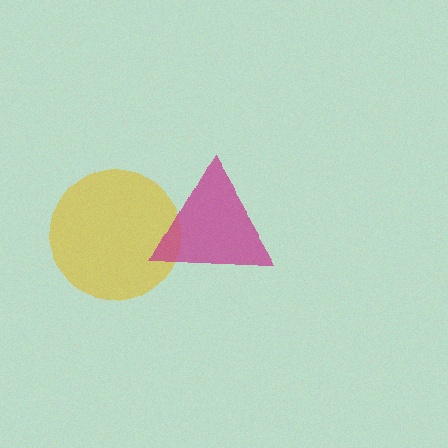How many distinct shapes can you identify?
There are 2 distinct shapes: a yellow circle, a magenta triangle.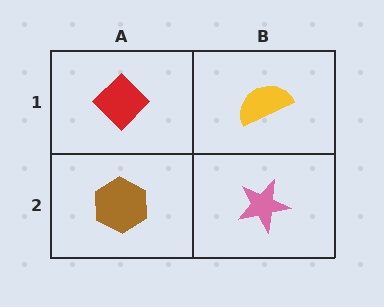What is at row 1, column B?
A yellow semicircle.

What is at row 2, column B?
A pink star.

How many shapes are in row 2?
2 shapes.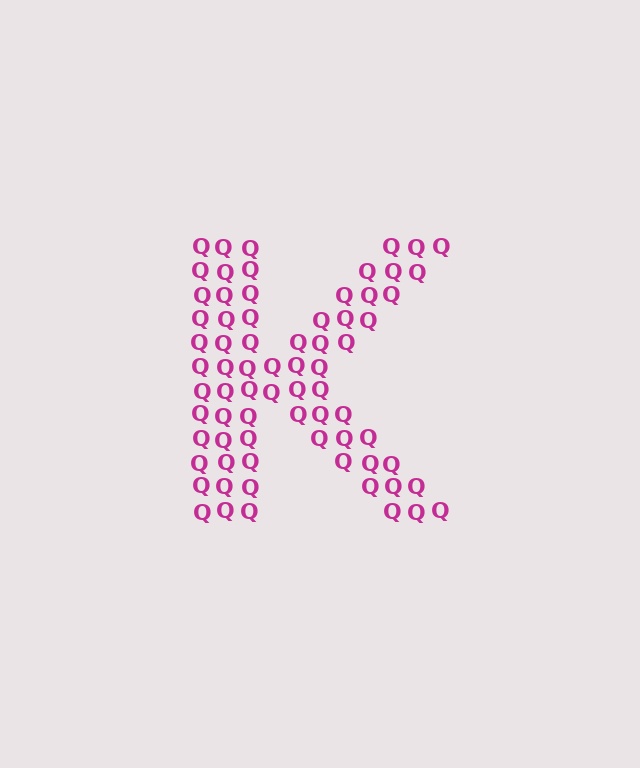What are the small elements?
The small elements are letter Q's.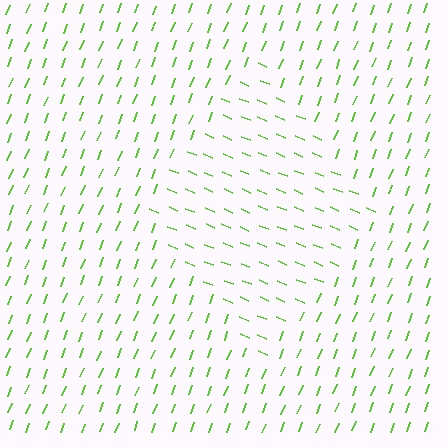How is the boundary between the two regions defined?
The boundary is defined purely by a change in line orientation (approximately 88 degrees difference). All lines are the same color and thickness.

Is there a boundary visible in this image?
Yes, there is a texture boundary formed by a change in line orientation.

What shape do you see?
I see a diamond.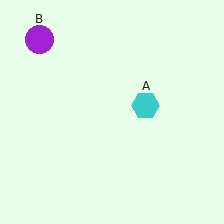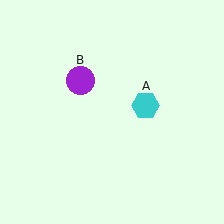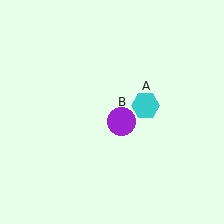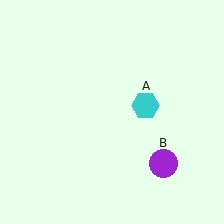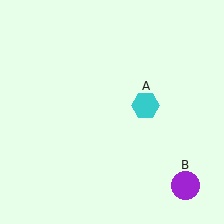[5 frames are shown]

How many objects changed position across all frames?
1 object changed position: purple circle (object B).